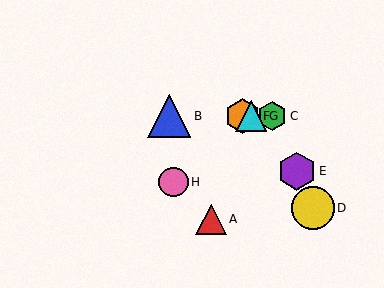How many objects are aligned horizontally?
4 objects (B, C, F, G) are aligned horizontally.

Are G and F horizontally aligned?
Yes, both are at y≈116.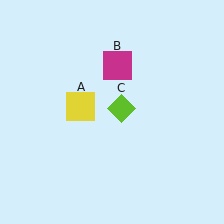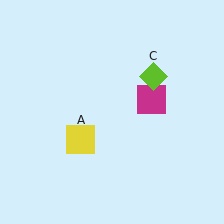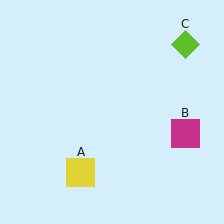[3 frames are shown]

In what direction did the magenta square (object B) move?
The magenta square (object B) moved down and to the right.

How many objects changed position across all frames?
3 objects changed position: yellow square (object A), magenta square (object B), lime diamond (object C).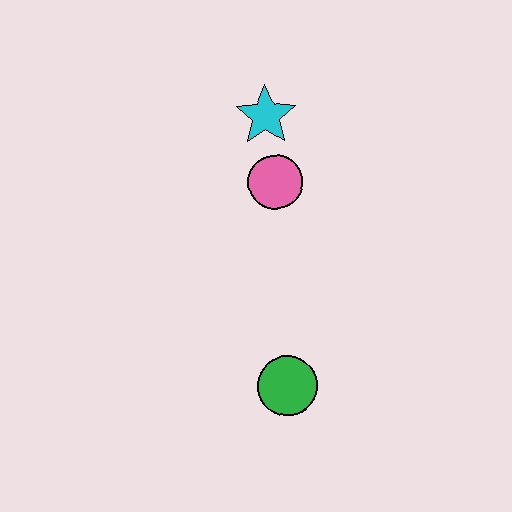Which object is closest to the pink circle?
The cyan star is closest to the pink circle.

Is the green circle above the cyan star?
No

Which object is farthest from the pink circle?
The green circle is farthest from the pink circle.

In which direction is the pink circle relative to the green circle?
The pink circle is above the green circle.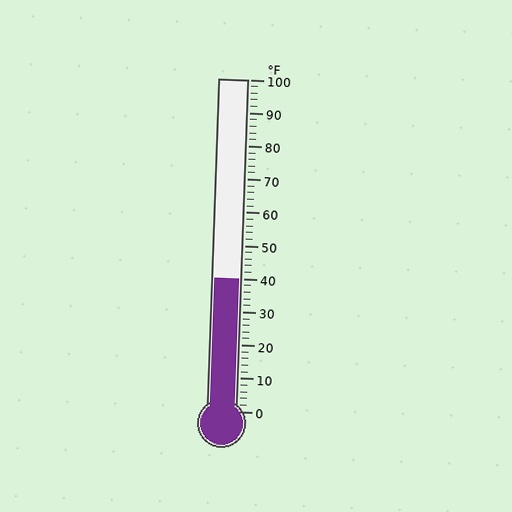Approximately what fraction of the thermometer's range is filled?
The thermometer is filled to approximately 40% of its range.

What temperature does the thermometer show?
The thermometer shows approximately 40°F.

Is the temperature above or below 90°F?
The temperature is below 90°F.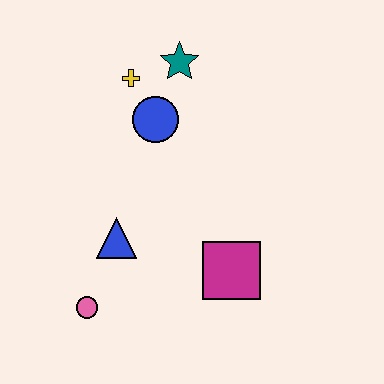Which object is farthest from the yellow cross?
The pink circle is farthest from the yellow cross.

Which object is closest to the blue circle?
The yellow cross is closest to the blue circle.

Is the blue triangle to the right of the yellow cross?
No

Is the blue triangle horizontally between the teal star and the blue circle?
No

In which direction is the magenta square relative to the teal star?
The magenta square is below the teal star.